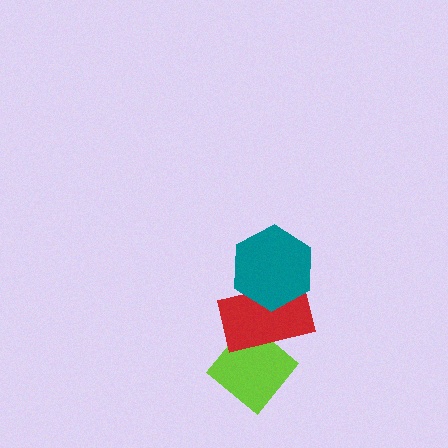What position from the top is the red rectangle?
The red rectangle is 2nd from the top.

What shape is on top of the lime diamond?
The red rectangle is on top of the lime diamond.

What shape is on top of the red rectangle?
The teal hexagon is on top of the red rectangle.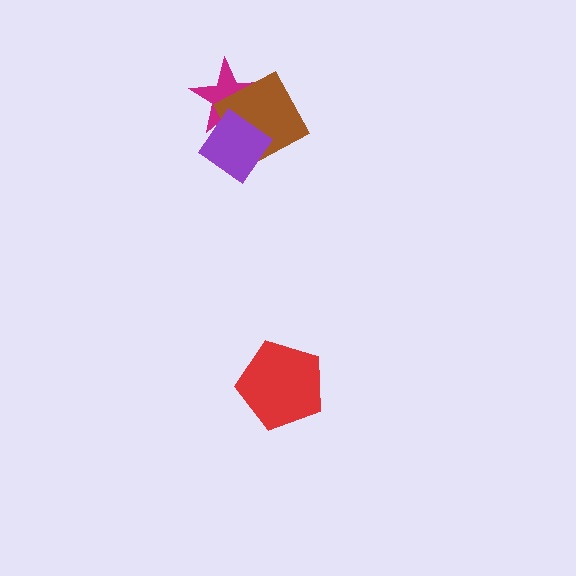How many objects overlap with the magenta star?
2 objects overlap with the magenta star.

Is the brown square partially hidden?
Yes, it is partially covered by another shape.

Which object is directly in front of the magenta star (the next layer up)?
The brown square is directly in front of the magenta star.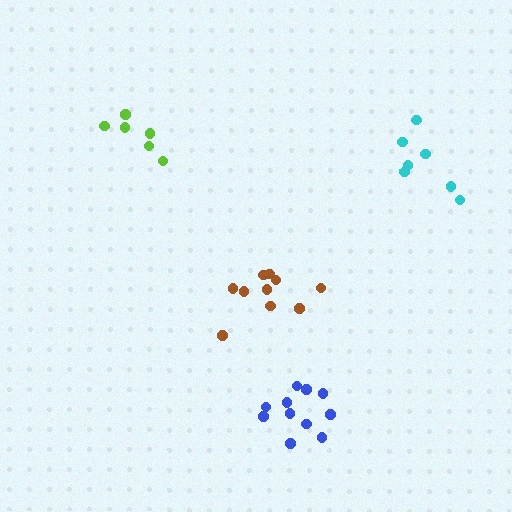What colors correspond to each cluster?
The clusters are colored: blue, brown, lime, cyan.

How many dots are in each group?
Group 1: 11 dots, Group 2: 10 dots, Group 3: 6 dots, Group 4: 7 dots (34 total).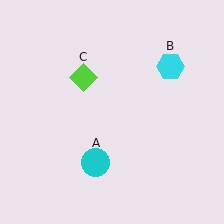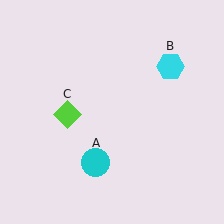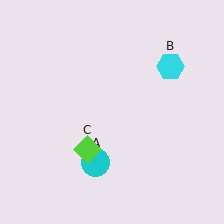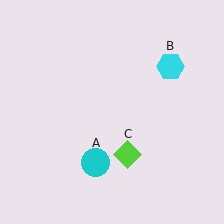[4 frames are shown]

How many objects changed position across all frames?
1 object changed position: lime diamond (object C).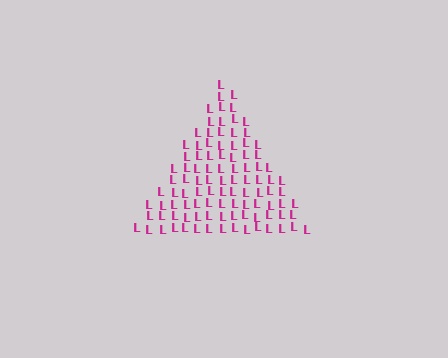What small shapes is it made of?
It is made of small letter L's.